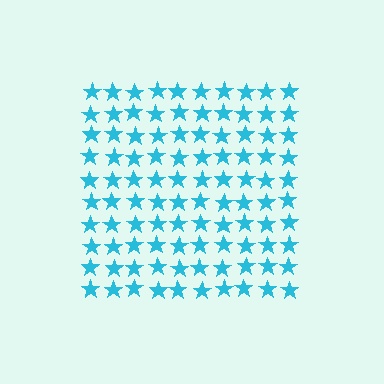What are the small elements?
The small elements are stars.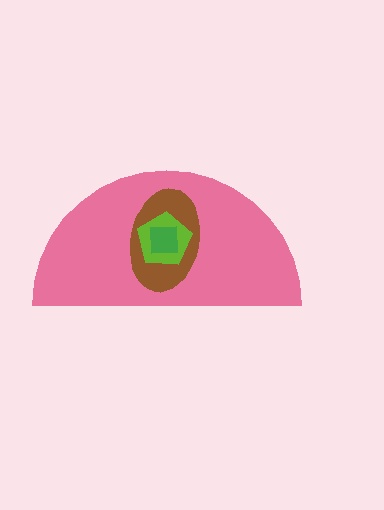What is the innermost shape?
The green square.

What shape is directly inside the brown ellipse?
The lime pentagon.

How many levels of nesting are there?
4.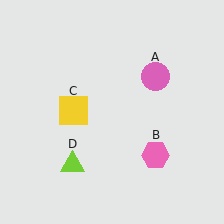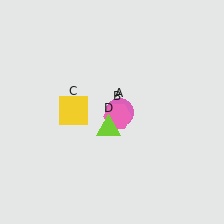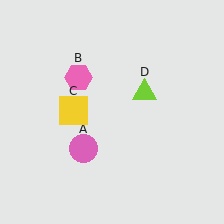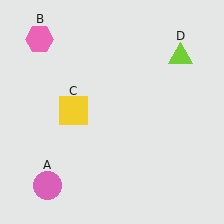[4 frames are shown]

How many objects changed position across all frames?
3 objects changed position: pink circle (object A), pink hexagon (object B), lime triangle (object D).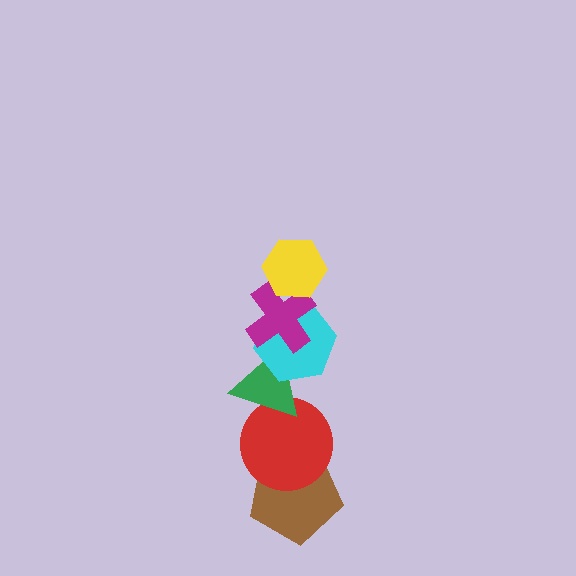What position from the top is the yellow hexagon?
The yellow hexagon is 1st from the top.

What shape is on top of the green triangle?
The cyan hexagon is on top of the green triangle.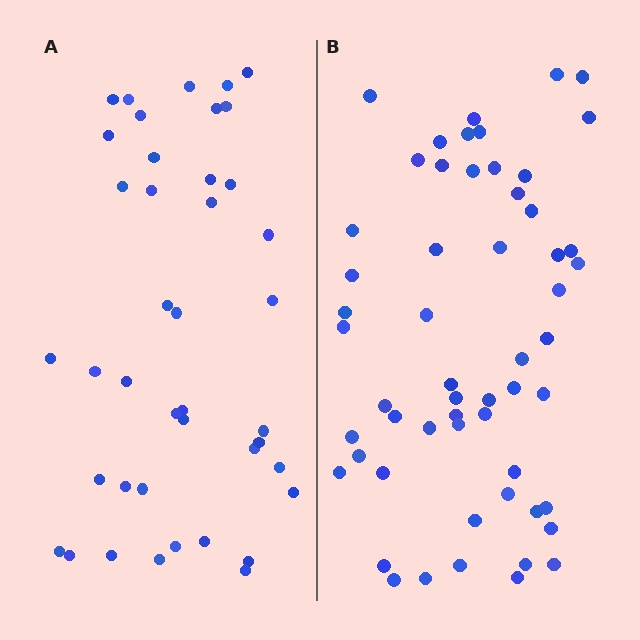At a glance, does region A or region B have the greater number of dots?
Region B (the right region) has more dots.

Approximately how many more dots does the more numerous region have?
Region B has approximately 15 more dots than region A.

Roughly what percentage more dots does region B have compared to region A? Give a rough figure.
About 35% more.